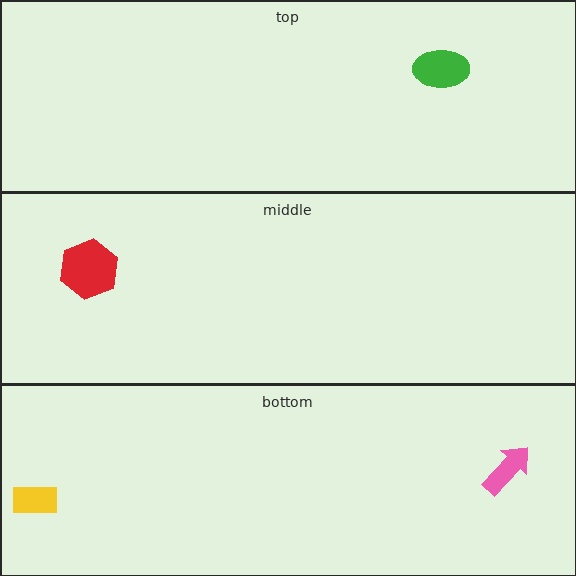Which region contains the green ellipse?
The top region.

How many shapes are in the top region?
1.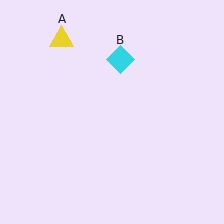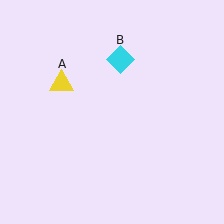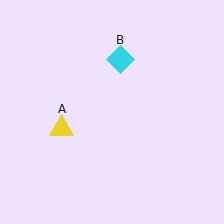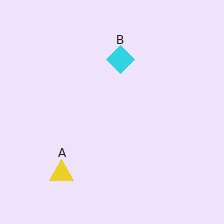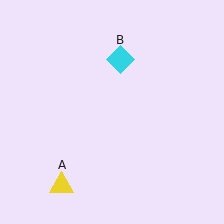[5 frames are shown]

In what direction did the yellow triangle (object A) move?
The yellow triangle (object A) moved down.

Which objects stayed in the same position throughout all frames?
Cyan diamond (object B) remained stationary.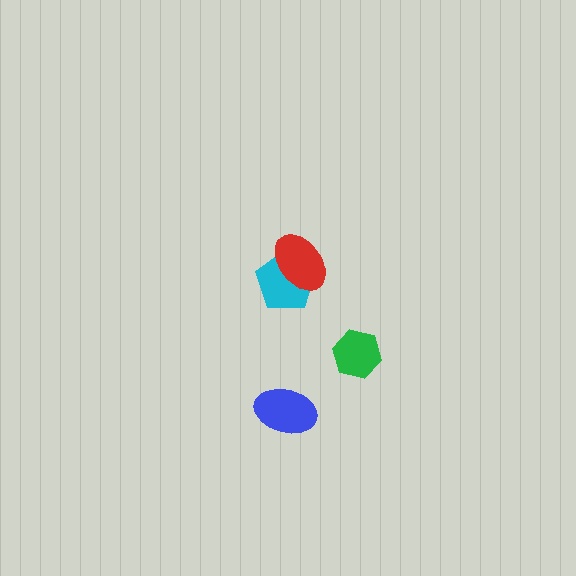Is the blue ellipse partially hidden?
No, no other shape covers it.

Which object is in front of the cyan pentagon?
The red ellipse is in front of the cyan pentagon.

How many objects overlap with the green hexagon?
0 objects overlap with the green hexagon.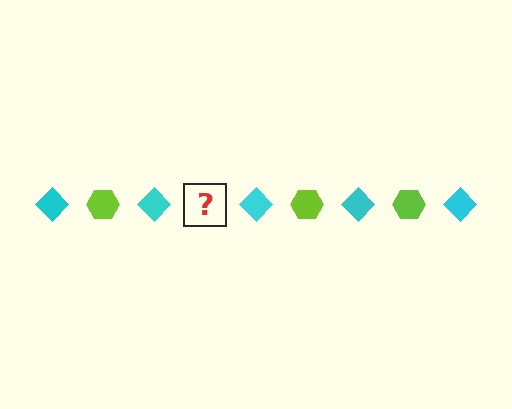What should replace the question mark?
The question mark should be replaced with a lime hexagon.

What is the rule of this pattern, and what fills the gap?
The rule is that the pattern alternates between cyan diamond and lime hexagon. The gap should be filled with a lime hexagon.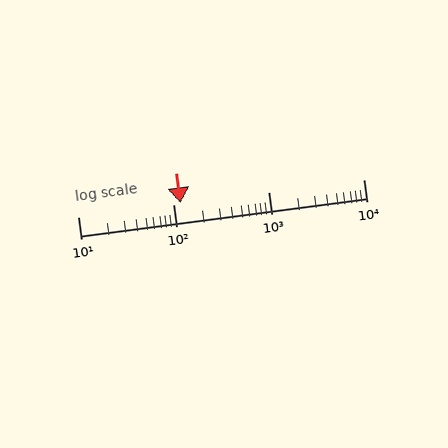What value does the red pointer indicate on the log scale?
The pointer indicates approximately 120.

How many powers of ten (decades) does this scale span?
The scale spans 3 decades, from 10 to 10000.